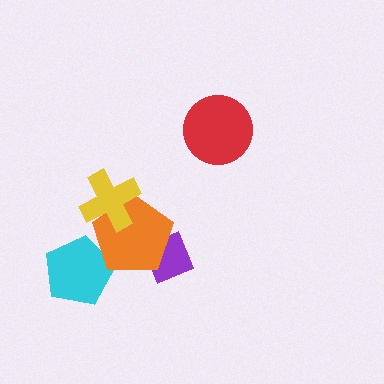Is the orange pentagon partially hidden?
Yes, it is partially covered by another shape.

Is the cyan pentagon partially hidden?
Yes, it is partially covered by another shape.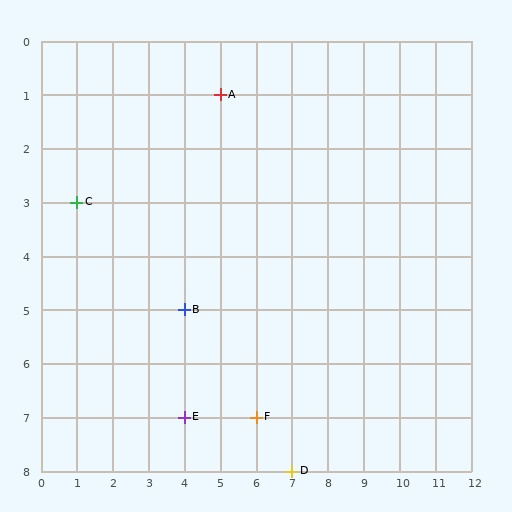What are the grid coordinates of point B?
Point B is at grid coordinates (4, 5).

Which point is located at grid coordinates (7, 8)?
Point D is at (7, 8).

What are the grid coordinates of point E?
Point E is at grid coordinates (4, 7).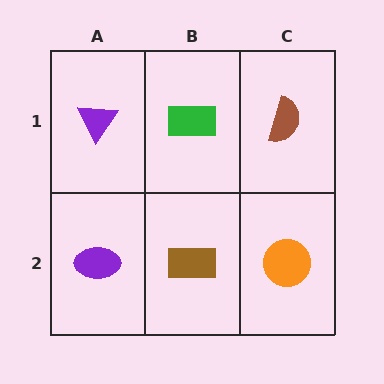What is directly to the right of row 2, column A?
A brown rectangle.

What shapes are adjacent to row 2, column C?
A brown semicircle (row 1, column C), a brown rectangle (row 2, column B).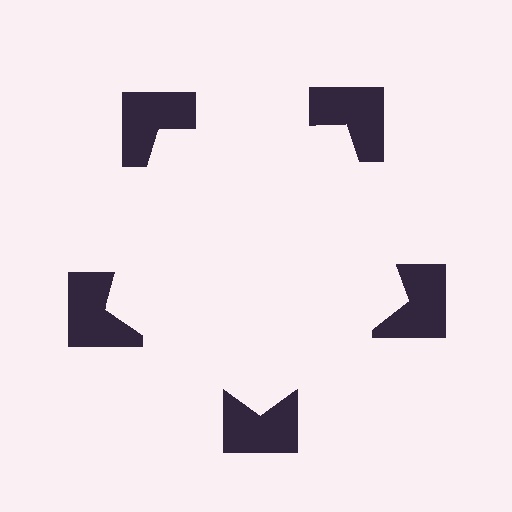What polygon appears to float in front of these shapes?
An illusory pentagon — its edges are inferred from the aligned wedge cuts in the notched squares, not physically drawn.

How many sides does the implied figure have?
5 sides.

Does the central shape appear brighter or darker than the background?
It typically appears slightly brighter than the background, even though no actual brightness change is drawn.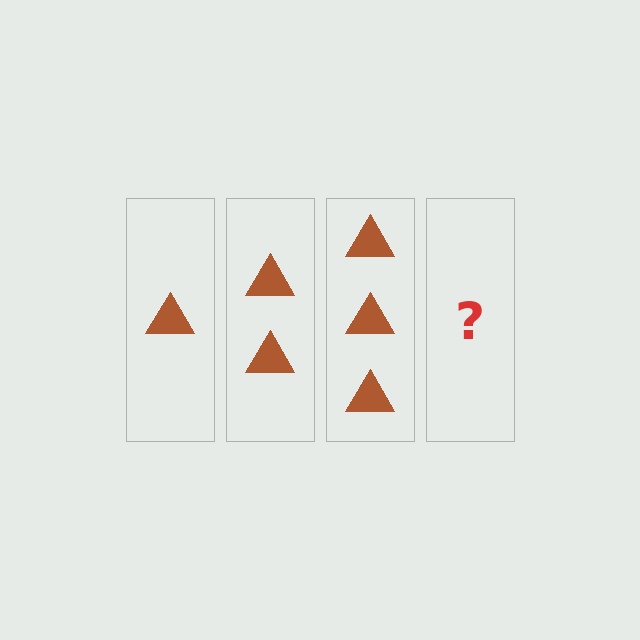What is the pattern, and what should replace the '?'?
The pattern is that each step adds one more triangle. The '?' should be 4 triangles.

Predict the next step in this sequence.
The next step is 4 triangles.